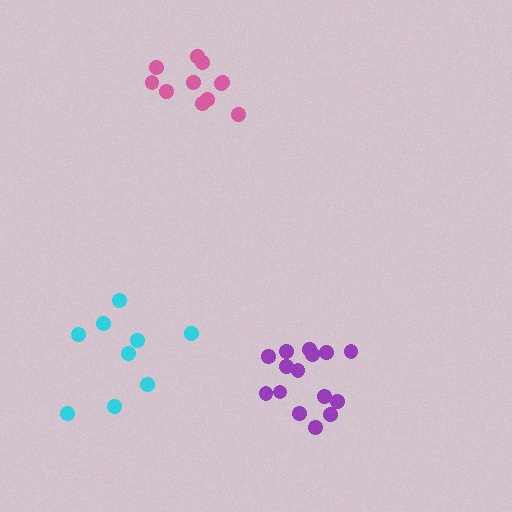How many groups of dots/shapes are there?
There are 3 groups.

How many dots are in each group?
Group 1: 9 dots, Group 2: 15 dots, Group 3: 11 dots (35 total).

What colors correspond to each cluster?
The clusters are colored: cyan, purple, pink.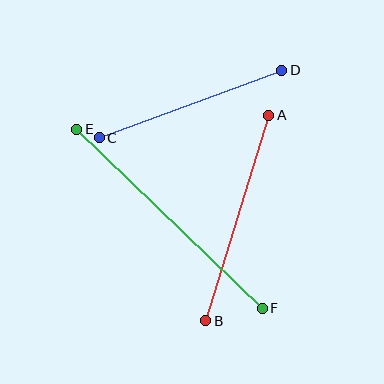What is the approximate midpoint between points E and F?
The midpoint is at approximately (170, 219) pixels.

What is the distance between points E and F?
The distance is approximately 258 pixels.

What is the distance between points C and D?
The distance is approximately 195 pixels.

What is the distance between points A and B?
The distance is approximately 215 pixels.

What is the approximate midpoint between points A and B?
The midpoint is at approximately (237, 218) pixels.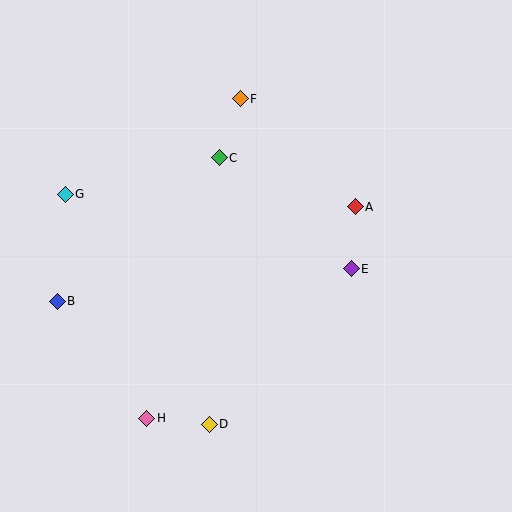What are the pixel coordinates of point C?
Point C is at (219, 158).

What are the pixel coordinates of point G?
Point G is at (65, 194).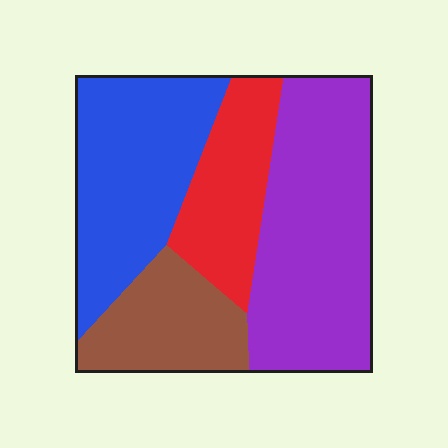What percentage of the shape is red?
Red covers about 15% of the shape.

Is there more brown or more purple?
Purple.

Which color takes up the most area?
Purple, at roughly 35%.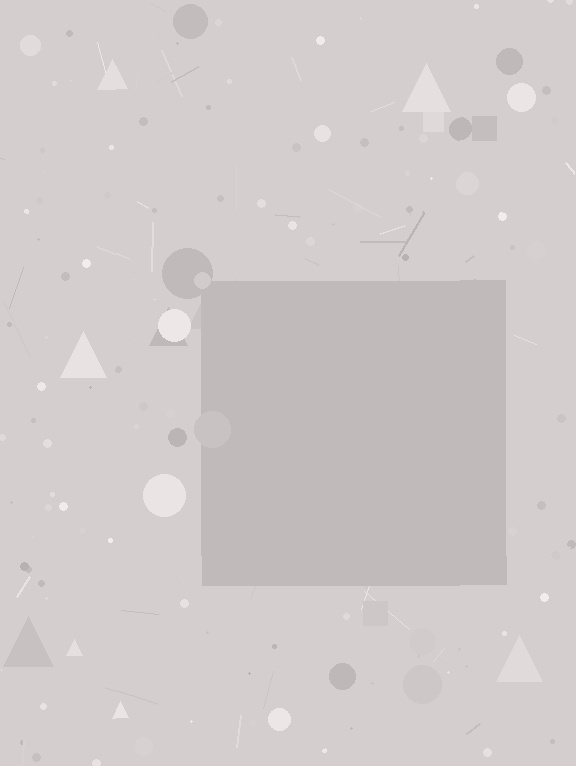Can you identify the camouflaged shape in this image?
The camouflaged shape is a square.